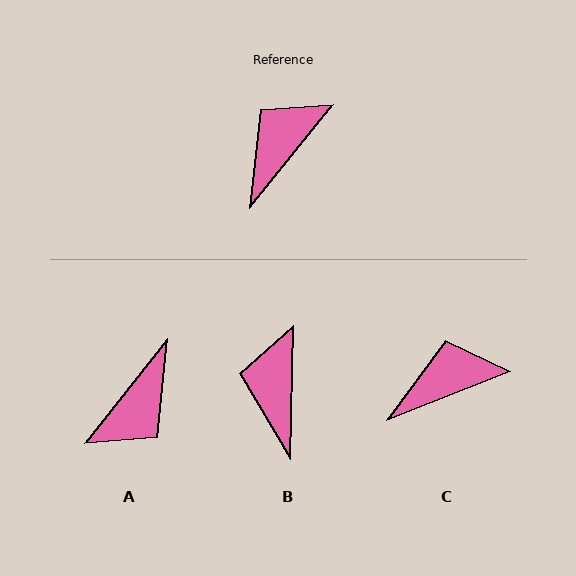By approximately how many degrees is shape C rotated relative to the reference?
Approximately 30 degrees clockwise.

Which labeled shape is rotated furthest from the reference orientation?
A, about 179 degrees away.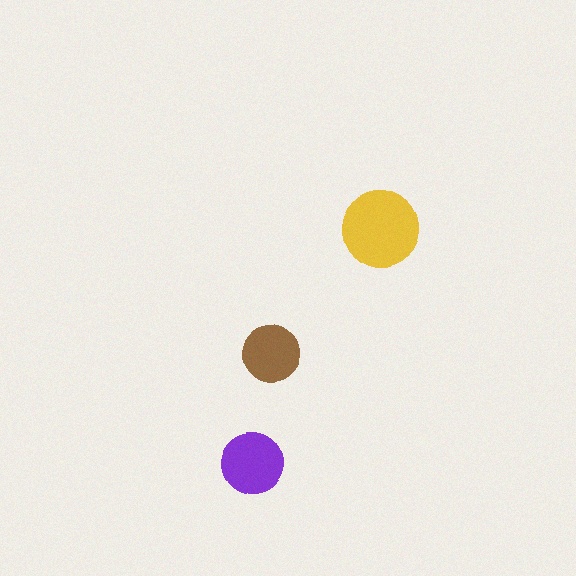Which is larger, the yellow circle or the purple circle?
The yellow one.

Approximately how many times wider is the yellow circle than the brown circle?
About 1.5 times wider.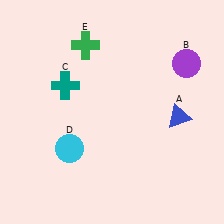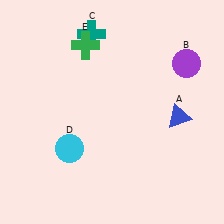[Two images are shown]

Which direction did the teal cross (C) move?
The teal cross (C) moved up.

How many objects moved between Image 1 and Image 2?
1 object moved between the two images.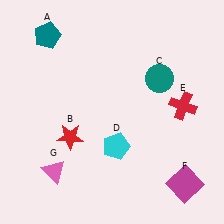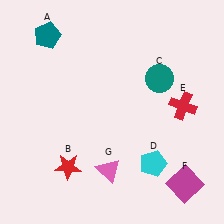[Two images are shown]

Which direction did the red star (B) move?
The red star (B) moved down.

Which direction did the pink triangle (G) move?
The pink triangle (G) moved right.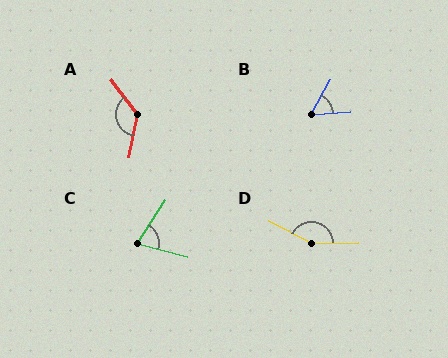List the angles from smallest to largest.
B (57°), C (72°), A (131°), D (151°).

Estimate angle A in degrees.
Approximately 131 degrees.